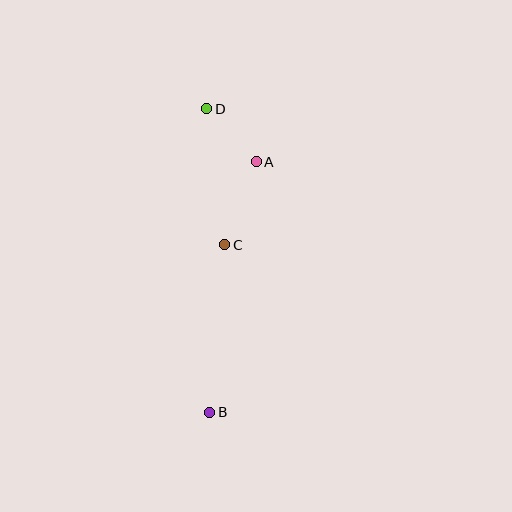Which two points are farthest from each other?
Points B and D are farthest from each other.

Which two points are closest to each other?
Points A and D are closest to each other.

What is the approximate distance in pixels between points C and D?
The distance between C and D is approximately 137 pixels.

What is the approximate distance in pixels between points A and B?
The distance between A and B is approximately 255 pixels.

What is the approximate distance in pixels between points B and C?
The distance between B and C is approximately 168 pixels.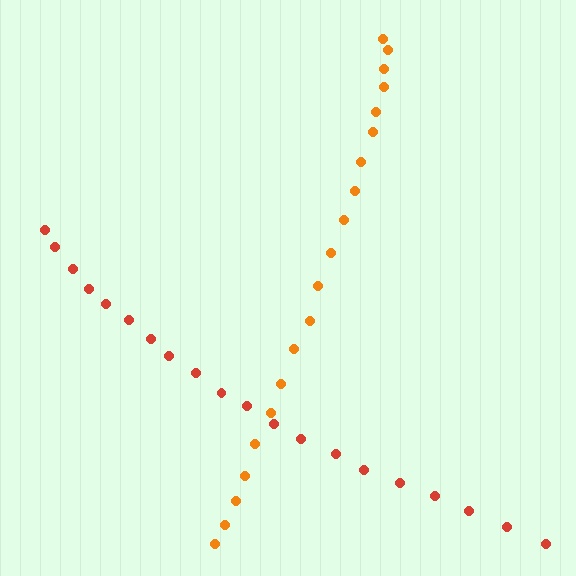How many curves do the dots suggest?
There are 2 distinct paths.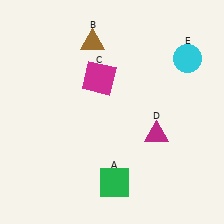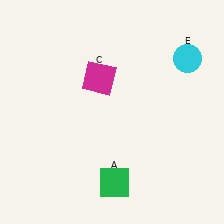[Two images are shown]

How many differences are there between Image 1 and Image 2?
There are 2 differences between the two images.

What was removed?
The brown triangle (B), the magenta triangle (D) were removed in Image 2.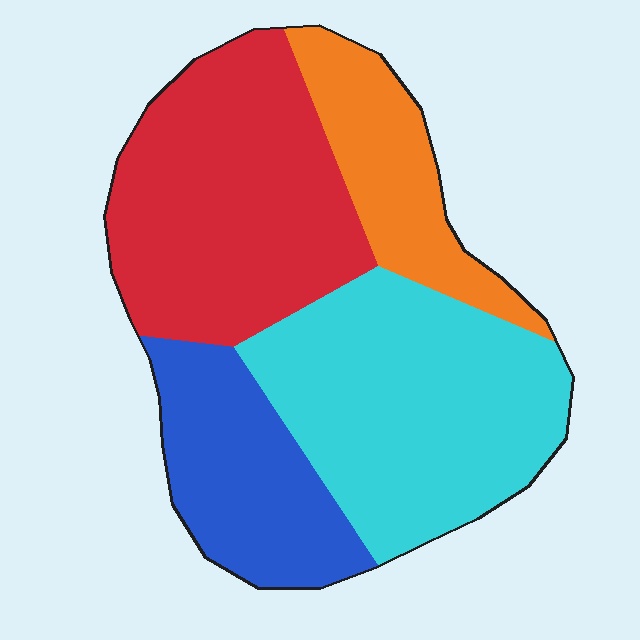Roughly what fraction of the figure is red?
Red takes up about one third (1/3) of the figure.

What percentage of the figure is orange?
Orange covers about 15% of the figure.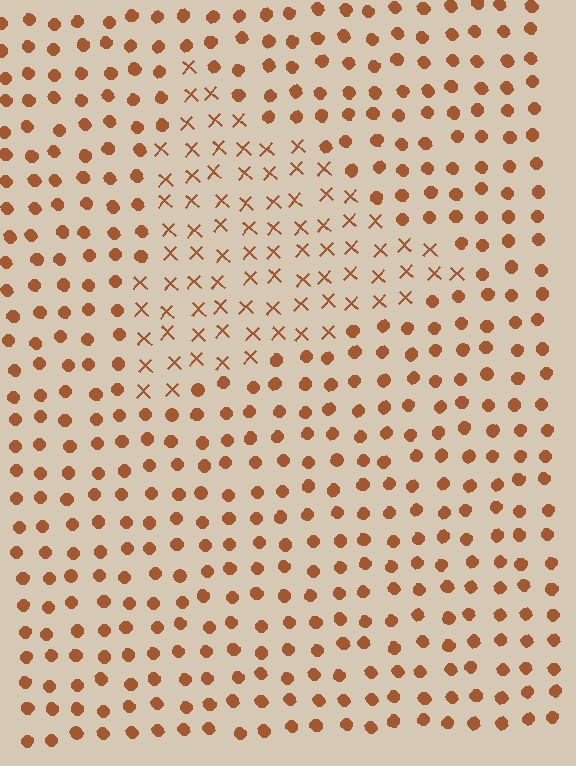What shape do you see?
I see a triangle.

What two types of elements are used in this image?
The image uses X marks inside the triangle region and circles outside it.